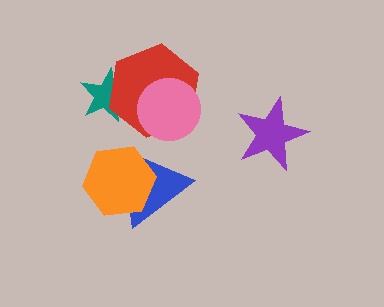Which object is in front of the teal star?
The red hexagon is in front of the teal star.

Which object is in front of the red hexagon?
The pink circle is in front of the red hexagon.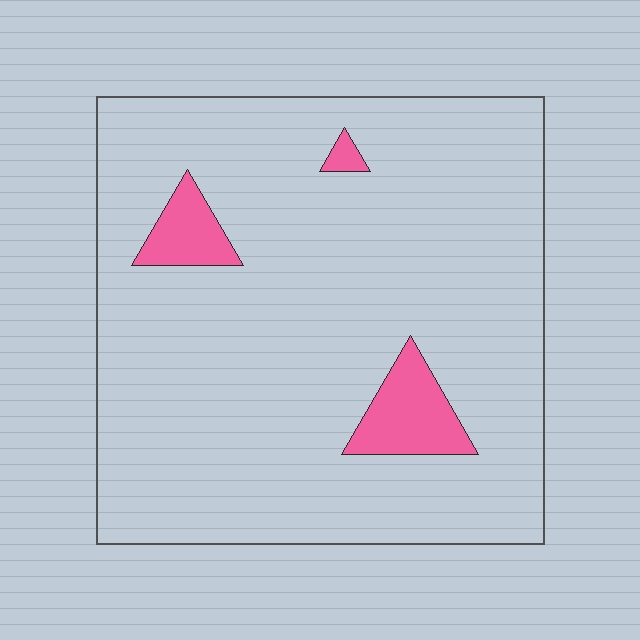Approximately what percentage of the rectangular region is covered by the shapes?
Approximately 5%.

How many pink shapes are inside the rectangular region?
3.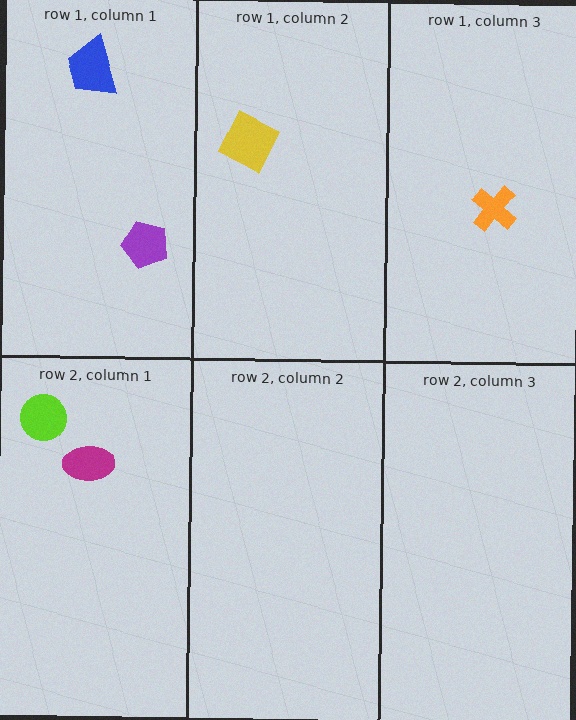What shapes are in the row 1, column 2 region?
The yellow diamond.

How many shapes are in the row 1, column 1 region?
2.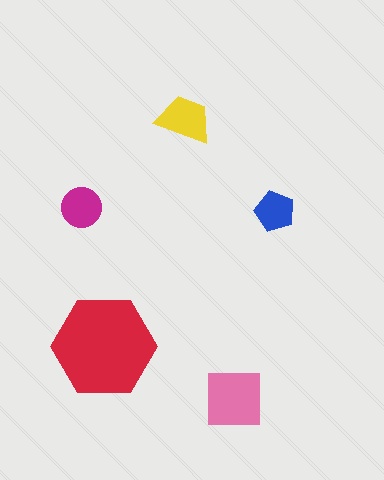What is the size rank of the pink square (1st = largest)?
2nd.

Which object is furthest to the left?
The magenta circle is leftmost.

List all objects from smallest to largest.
The blue pentagon, the magenta circle, the yellow trapezoid, the pink square, the red hexagon.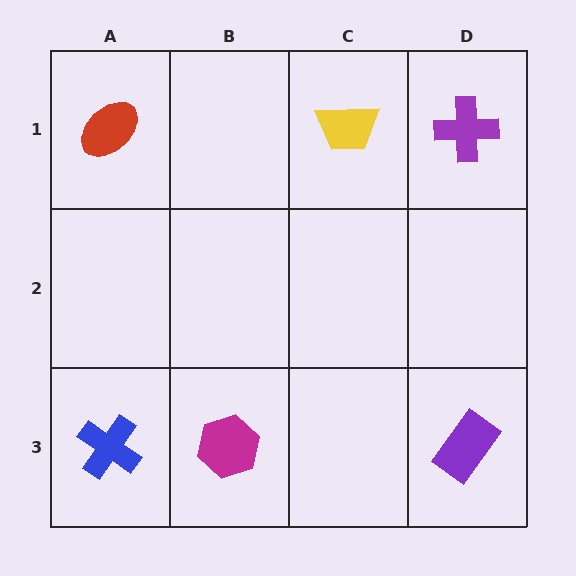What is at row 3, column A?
A blue cross.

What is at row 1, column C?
A yellow trapezoid.